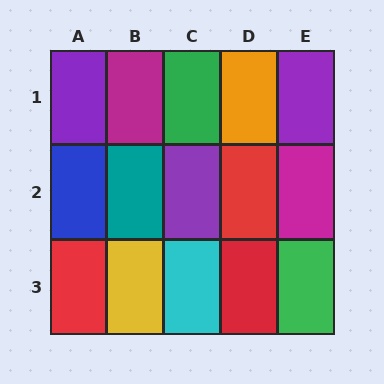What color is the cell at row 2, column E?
Magenta.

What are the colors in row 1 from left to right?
Purple, magenta, green, orange, purple.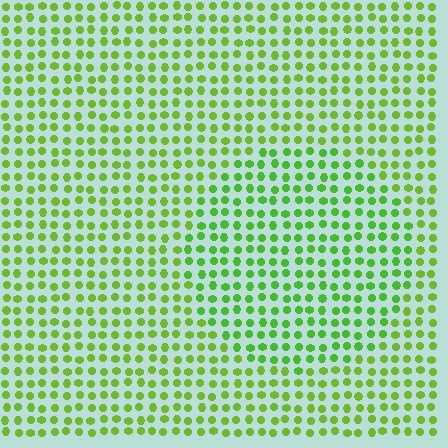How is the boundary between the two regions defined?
The boundary is defined purely by a slight shift in hue (about 18 degrees). Spacing, size, and orientation are identical on both sides.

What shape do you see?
I see a circle.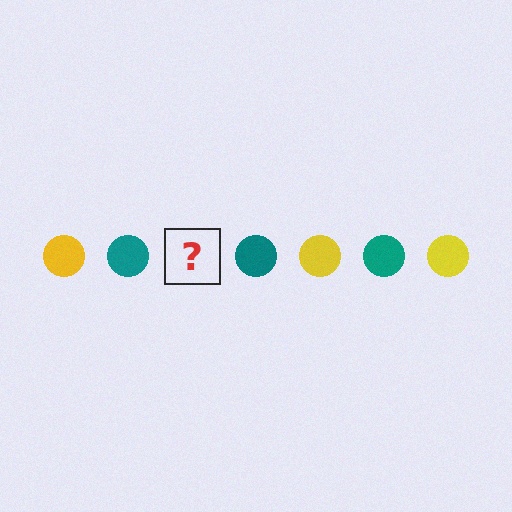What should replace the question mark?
The question mark should be replaced with a yellow circle.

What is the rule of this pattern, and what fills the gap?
The rule is that the pattern cycles through yellow, teal circles. The gap should be filled with a yellow circle.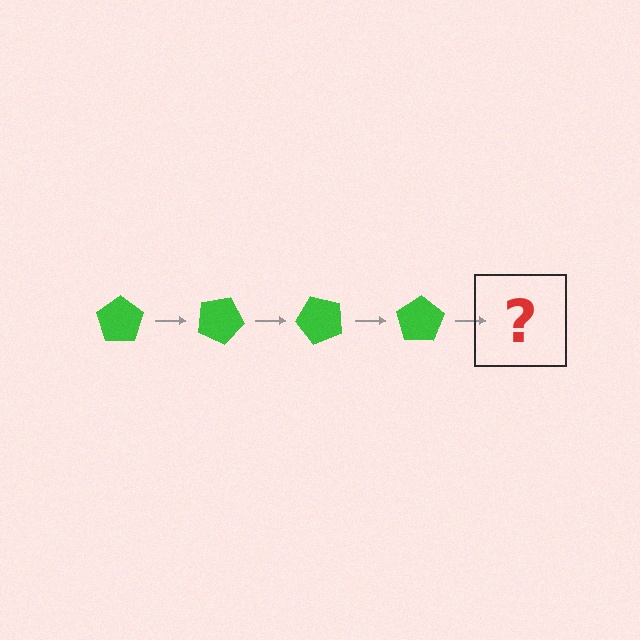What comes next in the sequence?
The next element should be a green pentagon rotated 100 degrees.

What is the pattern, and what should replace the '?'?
The pattern is that the pentagon rotates 25 degrees each step. The '?' should be a green pentagon rotated 100 degrees.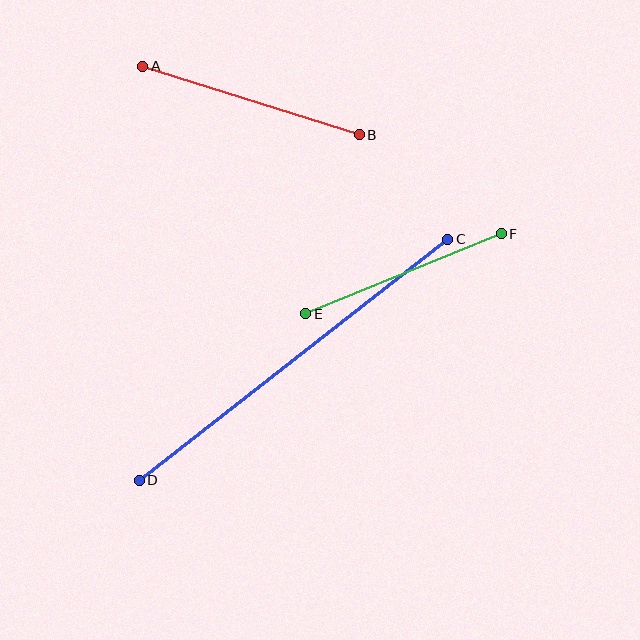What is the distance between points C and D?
The distance is approximately 391 pixels.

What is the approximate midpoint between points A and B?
The midpoint is at approximately (251, 101) pixels.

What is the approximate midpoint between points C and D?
The midpoint is at approximately (293, 360) pixels.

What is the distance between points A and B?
The distance is approximately 228 pixels.